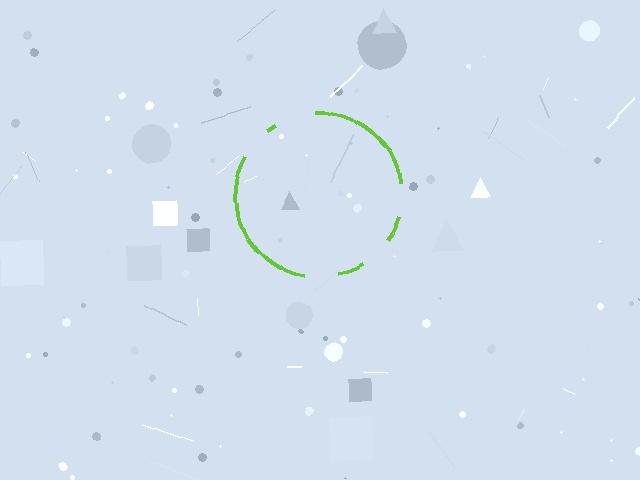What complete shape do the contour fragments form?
The contour fragments form a circle.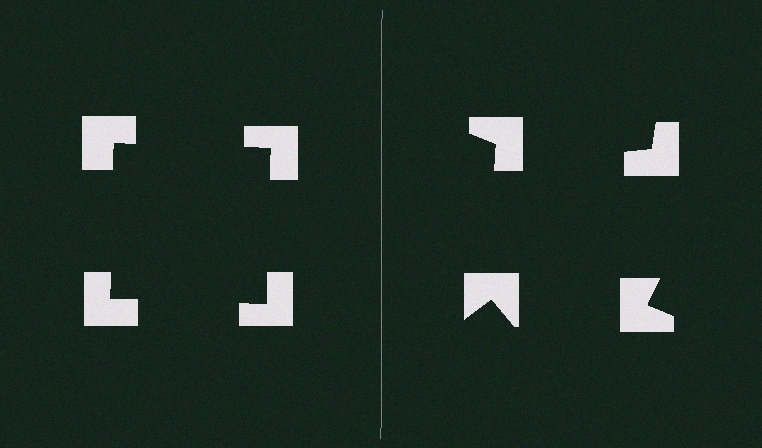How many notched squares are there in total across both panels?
8 — 4 on each side.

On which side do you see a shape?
An illusory square appears on the left side. On the right side the wedge cuts are rotated, so no coherent shape forms.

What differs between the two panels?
The notched squares are positioned identically on both sides; only the wedge orientations differ. On the left they align to a square; on the right they are misaligned.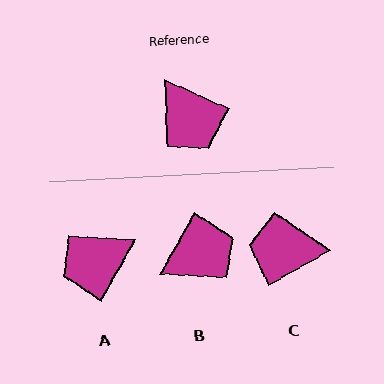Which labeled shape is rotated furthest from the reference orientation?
C, about 126 degrees away.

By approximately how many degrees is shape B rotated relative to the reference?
Approximately 85 degrees counter-clockwise.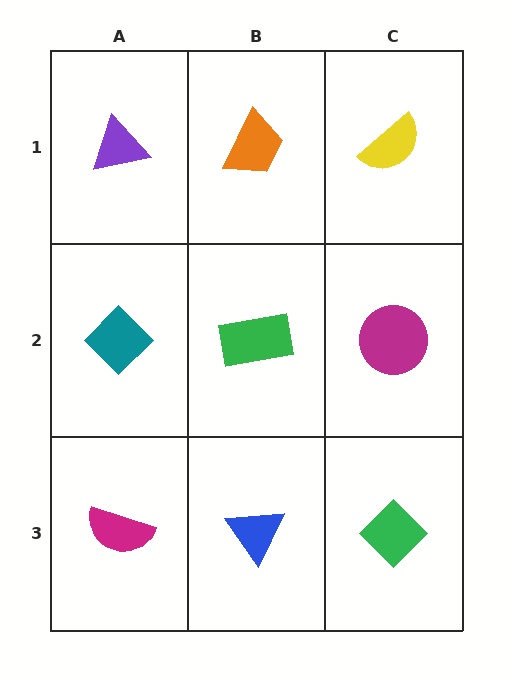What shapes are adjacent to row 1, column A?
A teal diamond (row 2, column A), an orange trapezoid (row 1, column B).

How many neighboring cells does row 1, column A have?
2.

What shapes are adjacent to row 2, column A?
A purple triangle (row 1, column A), a magenta semicircle (row 3, column A), a green rectangle (row 2, column B).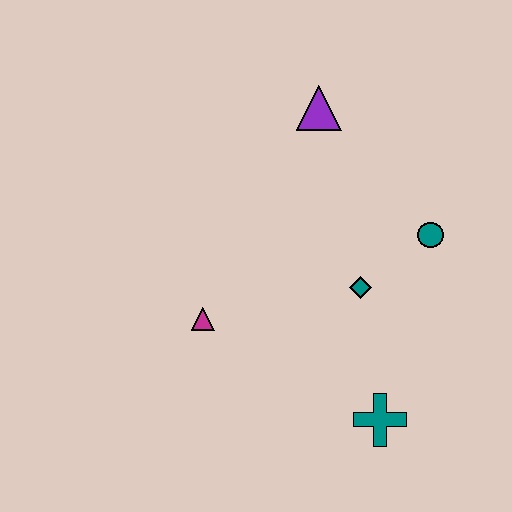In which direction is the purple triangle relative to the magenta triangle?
The purple triangle is above the magenta triangle.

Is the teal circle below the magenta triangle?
No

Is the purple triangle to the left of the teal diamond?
Yes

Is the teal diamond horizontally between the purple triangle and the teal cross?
Yes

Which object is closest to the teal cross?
The teal diamond is closest to the teal cross.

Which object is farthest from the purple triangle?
The teal cross is farthest from the purple triangle.